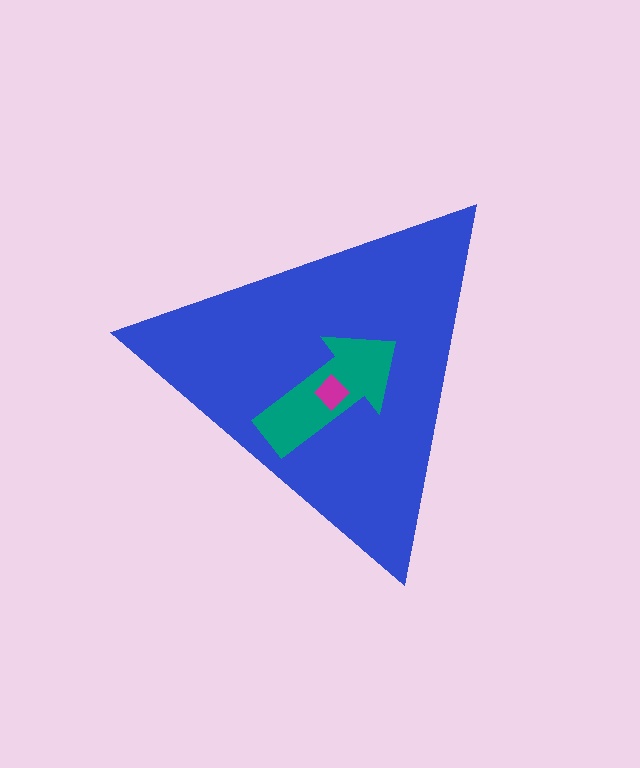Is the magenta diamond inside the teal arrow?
Yes.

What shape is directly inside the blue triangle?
The teal arrow.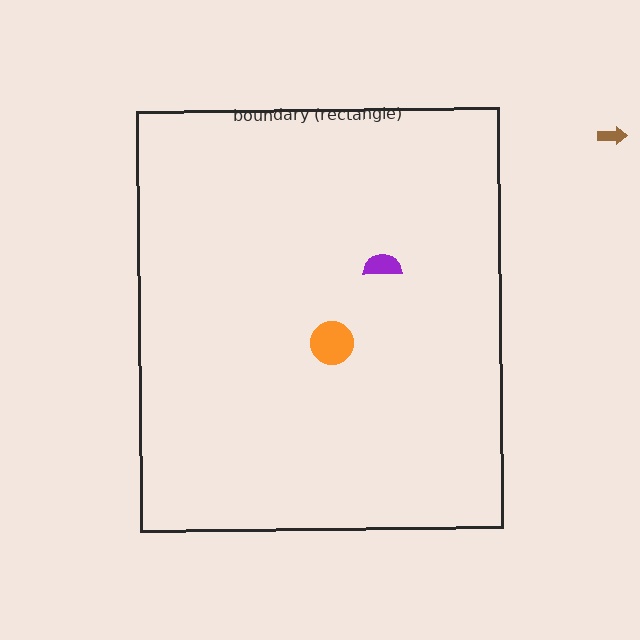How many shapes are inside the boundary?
2 inside, 1 outside.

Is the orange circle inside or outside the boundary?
Inside.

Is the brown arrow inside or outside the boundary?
Outside.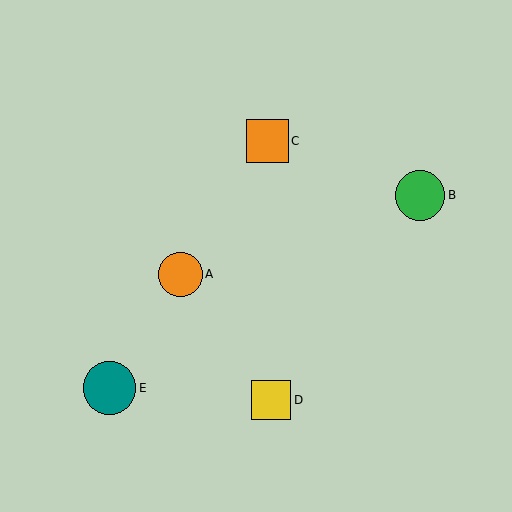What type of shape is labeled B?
Shape B is a green circle.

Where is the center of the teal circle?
The center of the teal circle is at (110, 388).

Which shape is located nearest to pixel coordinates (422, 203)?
The green circle (labeled B) at (420, 195) is nearest to that location.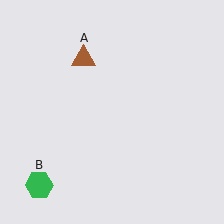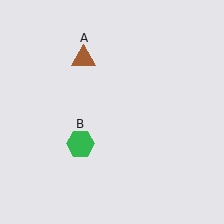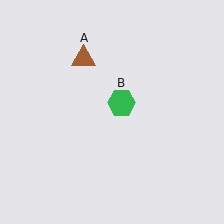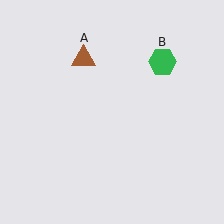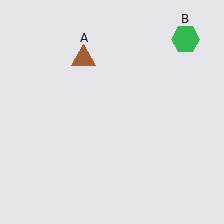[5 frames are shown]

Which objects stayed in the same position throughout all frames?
Brown triangle (object A) remained stationary.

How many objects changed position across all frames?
1 object changed position: green hexagon (object B).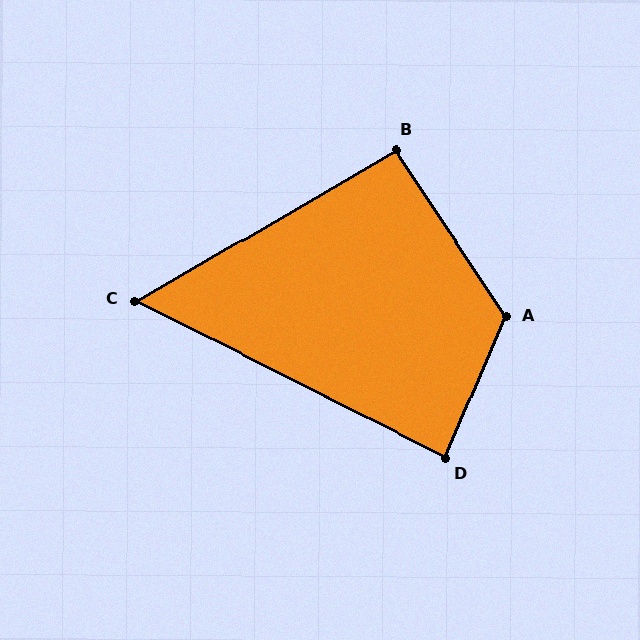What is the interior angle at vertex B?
Approximately 93 degrees (approximately right).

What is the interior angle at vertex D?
Approximately 87 degrees (approximately right).